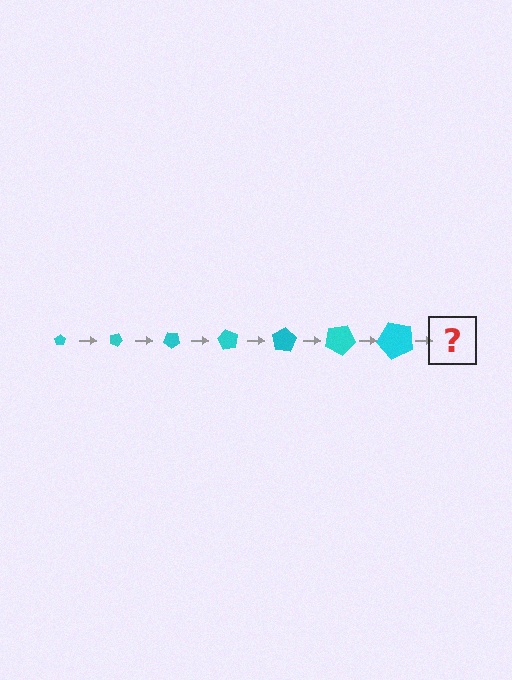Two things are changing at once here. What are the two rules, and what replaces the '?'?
The two rules are that the pentagon grows larger each step and it rotates 20 degrees each step. The '?' should be a pentagon, larger than the previous one and rotated 140 degrees from the start.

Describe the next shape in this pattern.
It should be a pentagon, larger than the previous one and rotated 140 degrees from the start.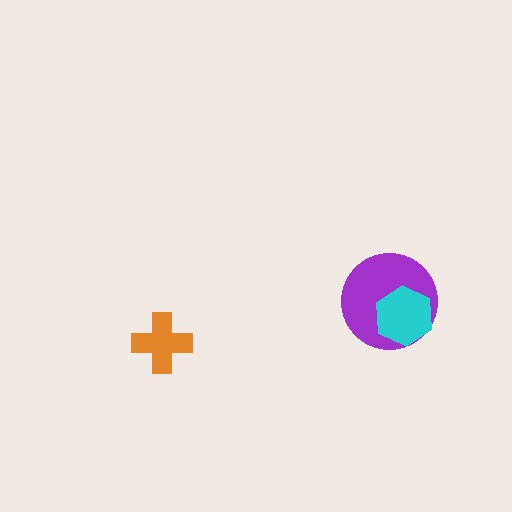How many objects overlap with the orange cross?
0 objects overlap with the orange cross.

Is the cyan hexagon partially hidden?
No, no other shape covers it.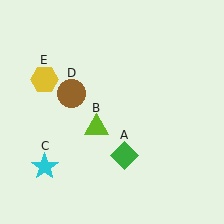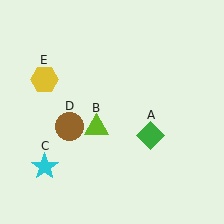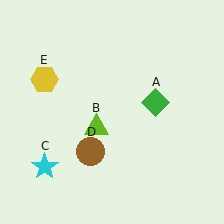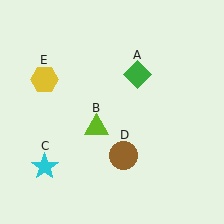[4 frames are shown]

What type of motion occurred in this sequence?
The green diamond (object A), brown circle (object D) rotated counterclockwise around the center of the scene.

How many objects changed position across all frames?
2 objects changed position: green diamond (object A), brown circle (object D).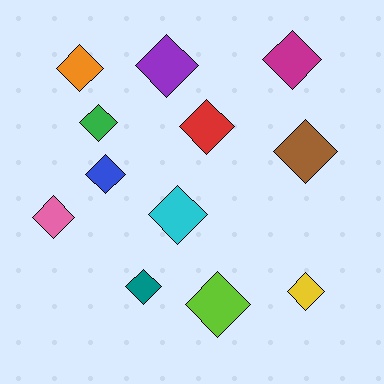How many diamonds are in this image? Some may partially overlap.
There are 12 diamonds.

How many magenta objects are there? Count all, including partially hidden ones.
There is 1 magenta object.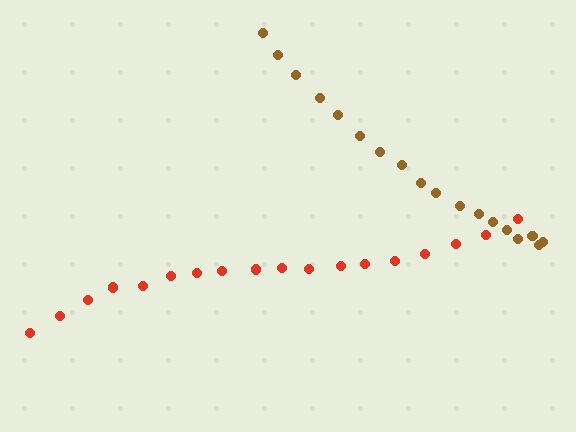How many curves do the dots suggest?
There are 2 distinct paths.